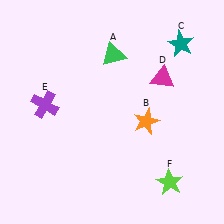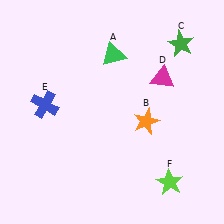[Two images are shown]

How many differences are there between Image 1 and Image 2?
There are 2 differences between the two images.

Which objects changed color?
C changed from teal to green. E changed from purple to blue.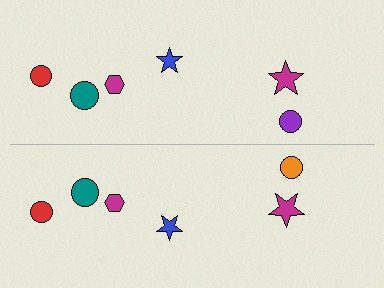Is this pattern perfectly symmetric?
No, the pattern is not perfectly symmetric. The orange circle on the bottom side breaks the symmetry — its mirror counterpart is purple.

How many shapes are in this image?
There are 12 shapes in this image.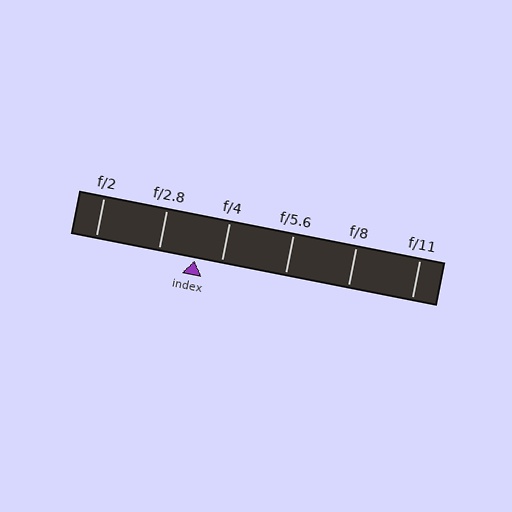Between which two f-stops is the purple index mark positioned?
The index mark is between f/2.8 and f/4.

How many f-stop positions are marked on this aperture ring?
There are 6 f-stop positions marked.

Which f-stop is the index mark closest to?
The index mark is closest to f/4.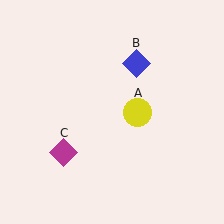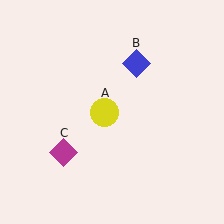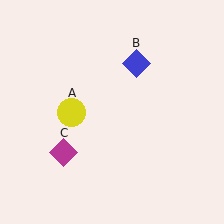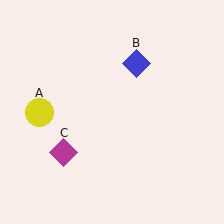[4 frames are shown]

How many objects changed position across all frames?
1 object changed position: yellow circle (object A).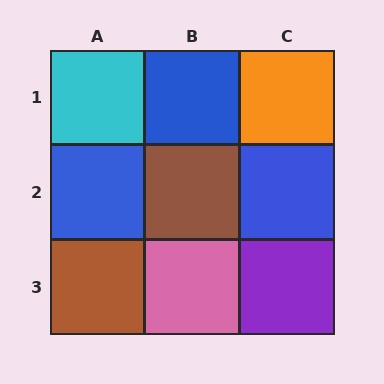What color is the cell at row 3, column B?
Pink.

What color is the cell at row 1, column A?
Cyan.